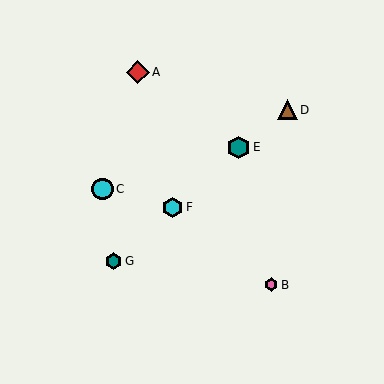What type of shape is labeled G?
Shape G is a teal hexagon.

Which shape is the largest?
The red diamond (labeled A) is the largest.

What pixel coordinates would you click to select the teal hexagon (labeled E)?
Click at (238, 147) to select the teal hexagon E.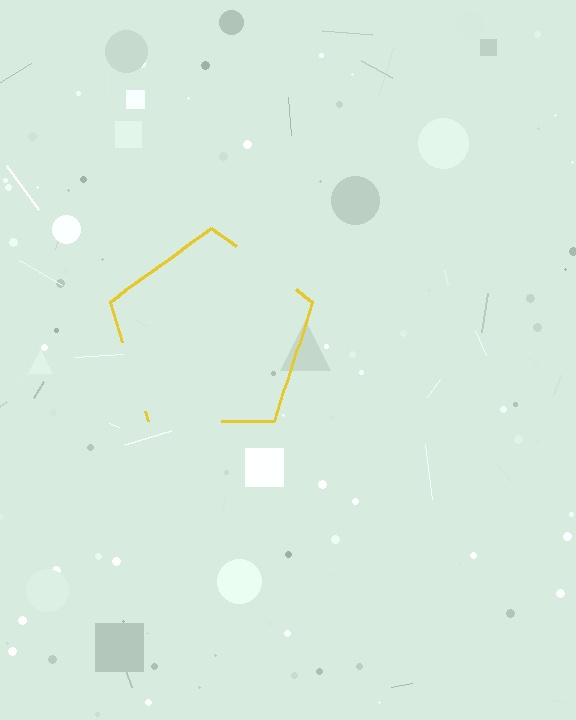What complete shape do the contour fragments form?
The contour fragments form a pentagon.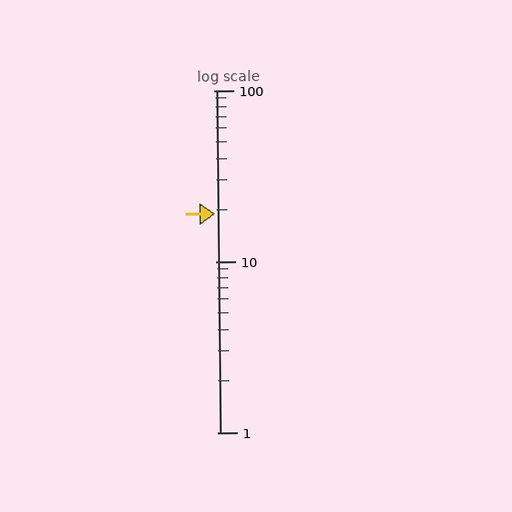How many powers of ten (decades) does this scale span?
The scale spans 2 decades, from 1 to 100.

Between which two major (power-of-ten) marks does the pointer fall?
The pointer is between 10 and 100.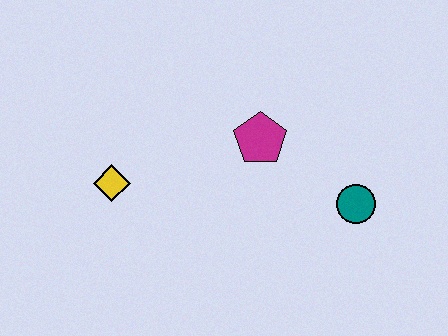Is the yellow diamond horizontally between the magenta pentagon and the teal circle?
No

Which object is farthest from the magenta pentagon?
The yellow diamond is farthest from the magenta pentagon.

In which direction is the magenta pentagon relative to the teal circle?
The magenta pentagon is to the left of the teal circle.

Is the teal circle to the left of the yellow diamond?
No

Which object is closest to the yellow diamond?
The magenta pentagon is closest to the yellow diamond.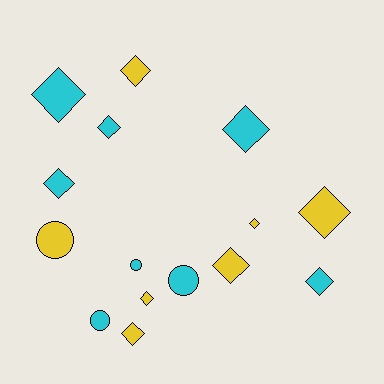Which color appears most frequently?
Cyan, with 8 objects.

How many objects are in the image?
There are 15 objects.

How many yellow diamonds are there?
There are 6 yellow diamonds.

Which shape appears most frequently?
Diamond, with 11 objects.